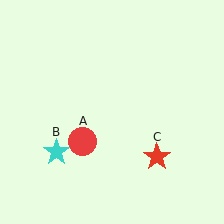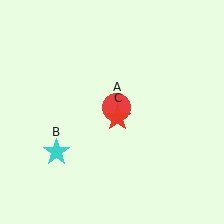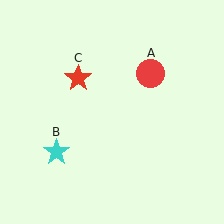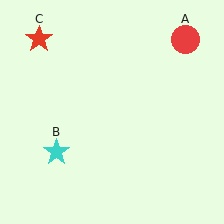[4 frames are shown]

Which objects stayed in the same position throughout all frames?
Cyan star (object B) remained stationary.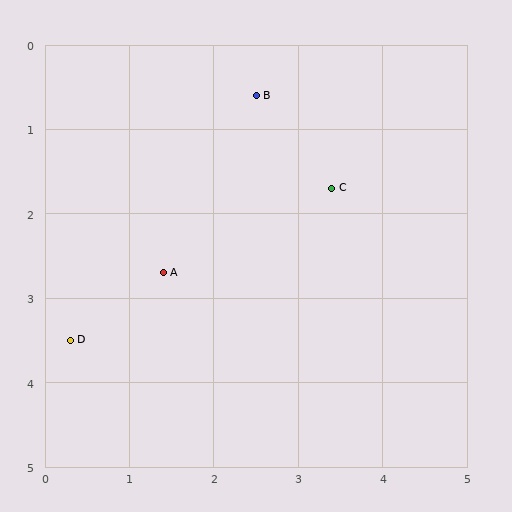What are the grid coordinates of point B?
Point B is at approximately (2.5, 0.6).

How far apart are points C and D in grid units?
Points C and D are about 3.6 grid units apart.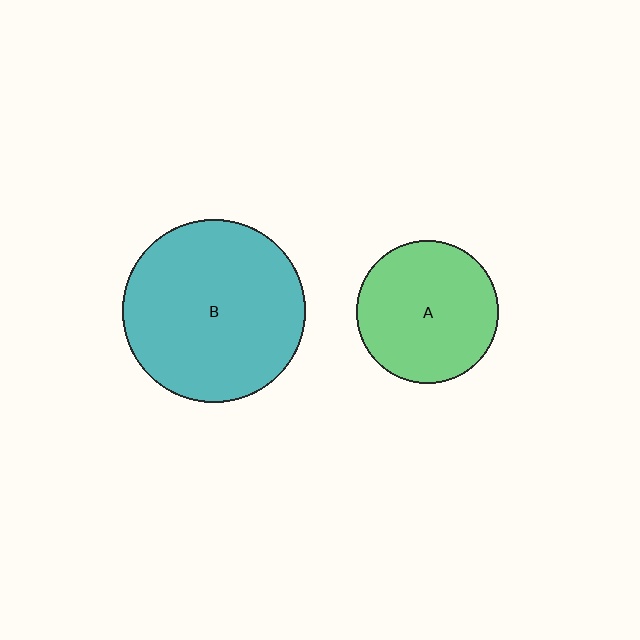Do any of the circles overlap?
No, none of the circles overlap.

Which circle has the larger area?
Circle B (teal).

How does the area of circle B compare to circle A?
Approximately 1.7 times.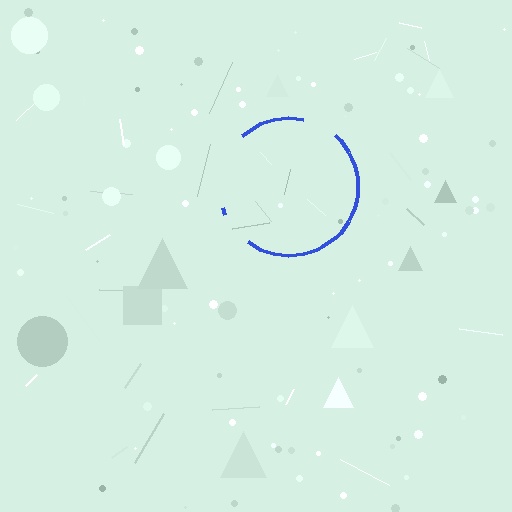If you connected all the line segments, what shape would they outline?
They would outline a circle.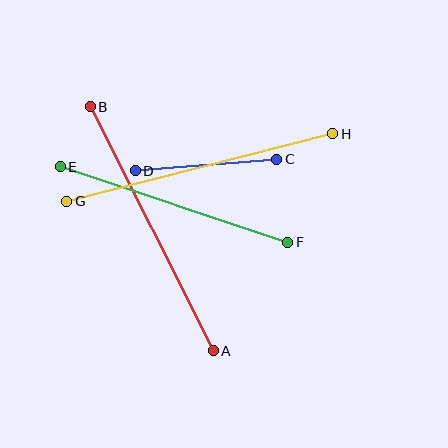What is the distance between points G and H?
The distance is approximately 274 pixels.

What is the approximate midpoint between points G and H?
The midpoint is at approximately (200, 168) pixels.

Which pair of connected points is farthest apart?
Points G and H are farthest apart.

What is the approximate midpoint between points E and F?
The midpoint is at approximately (174, 204) pixels.